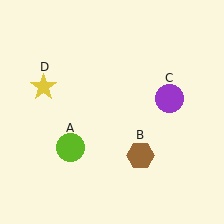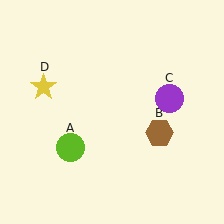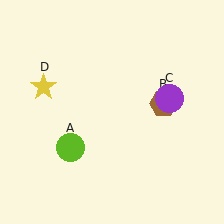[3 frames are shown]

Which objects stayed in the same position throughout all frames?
Lime circle (object A) and purple circle (object C) and yellow star (object D) remained stationary.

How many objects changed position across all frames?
1 object changed position: brown hexagon (object B).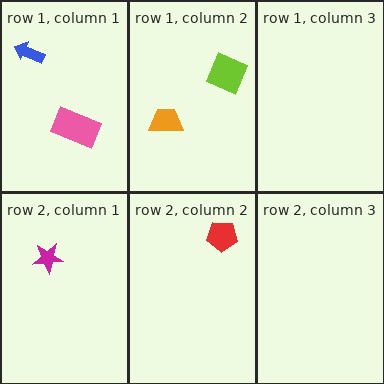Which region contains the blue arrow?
The row 1, column 1 region.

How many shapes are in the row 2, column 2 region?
1.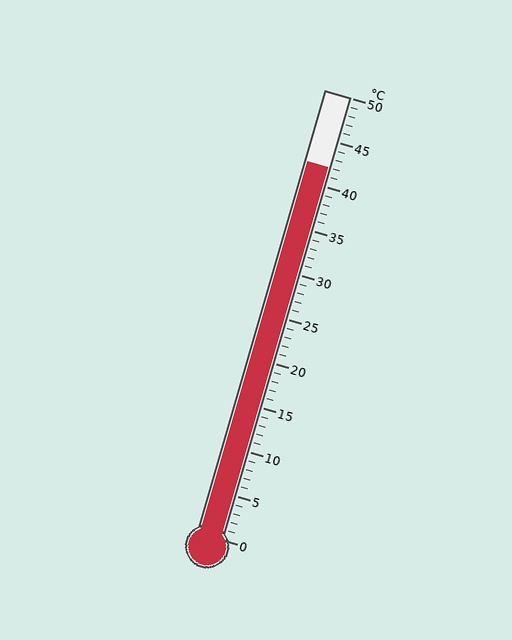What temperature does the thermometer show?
The thermometer shows approximately 42°C.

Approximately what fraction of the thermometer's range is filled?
The thermometer is filled to approximately 85% of its range.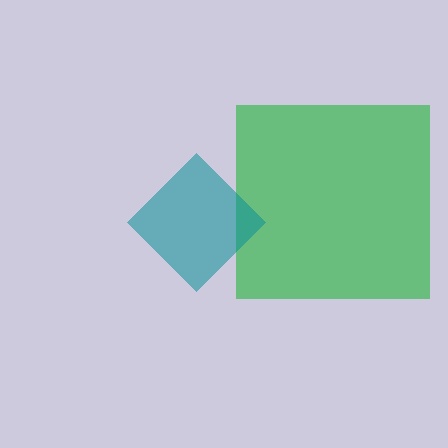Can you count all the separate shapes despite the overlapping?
Yes, there are 2 separate shapes.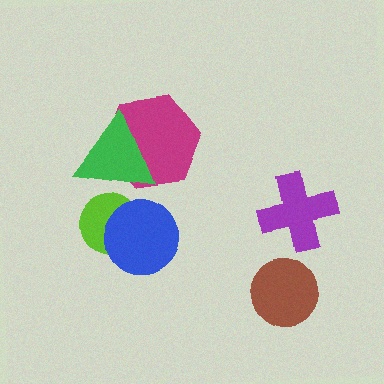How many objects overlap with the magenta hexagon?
1 object overlaps with the magenta hexagon.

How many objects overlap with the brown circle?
0 objects overlap with the brown circle.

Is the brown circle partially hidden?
No, no other shape covers it.